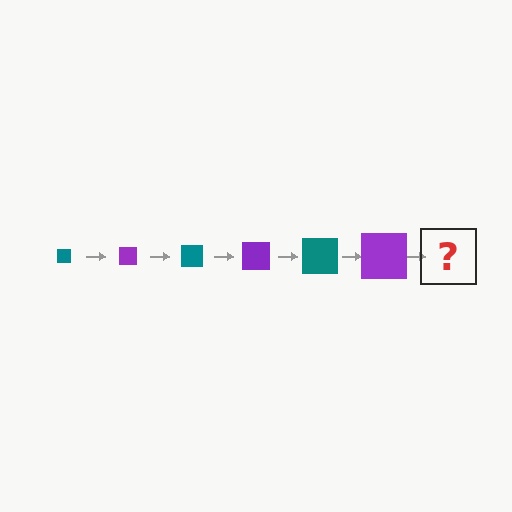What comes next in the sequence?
The next element should be a teal square, larger than the previous one.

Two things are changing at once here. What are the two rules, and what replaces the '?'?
The two rules are that the square grows larger each step and the color cycles through teal and purple. The '?' should be a teal square, larger than the previous one.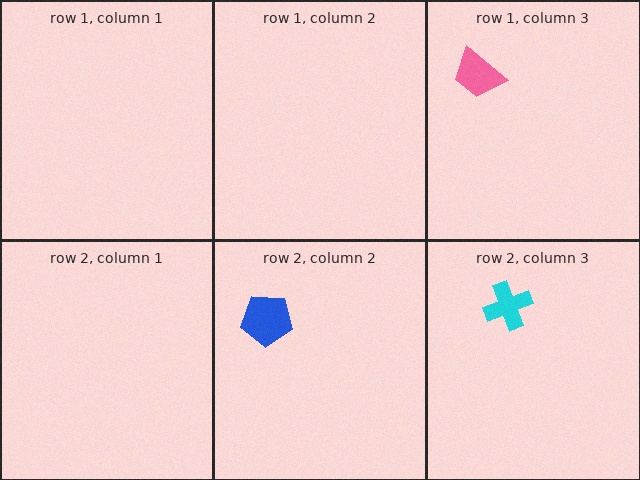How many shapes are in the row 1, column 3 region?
1.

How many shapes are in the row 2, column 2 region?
1.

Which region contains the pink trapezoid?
The row 1, column 3 region.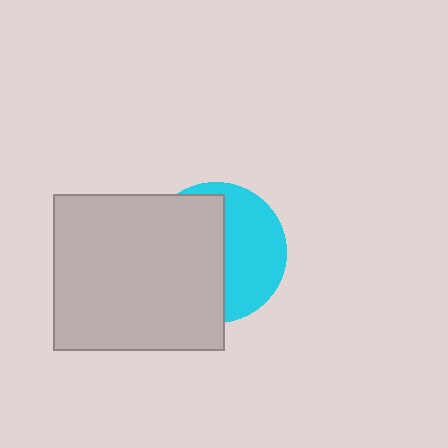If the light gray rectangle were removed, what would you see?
You would see the complete cyan circle.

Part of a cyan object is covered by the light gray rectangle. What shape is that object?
It is a circle.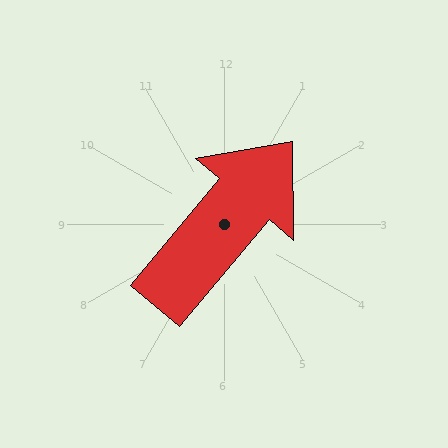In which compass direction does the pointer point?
Northeast.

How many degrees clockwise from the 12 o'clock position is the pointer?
Approximately 40 degrees.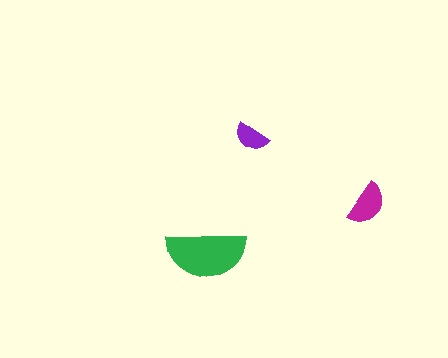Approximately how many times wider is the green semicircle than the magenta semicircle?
About 2 times wider.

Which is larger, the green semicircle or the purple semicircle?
The green one.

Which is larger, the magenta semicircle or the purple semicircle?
The magenta one.